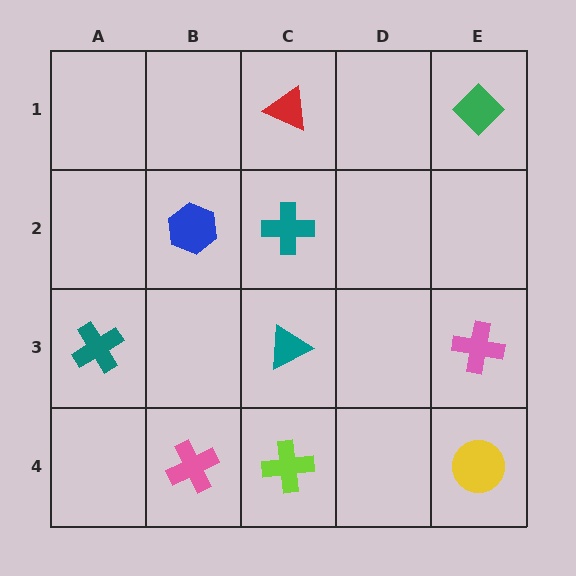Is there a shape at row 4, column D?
No, that cell is empty.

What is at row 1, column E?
A green diamond.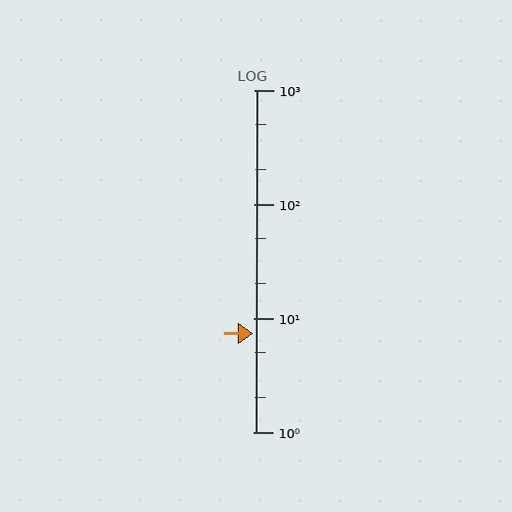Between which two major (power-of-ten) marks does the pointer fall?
The pointer is between 1 and 10.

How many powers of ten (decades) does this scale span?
The scale spans 3 decades, from 1 to 1000.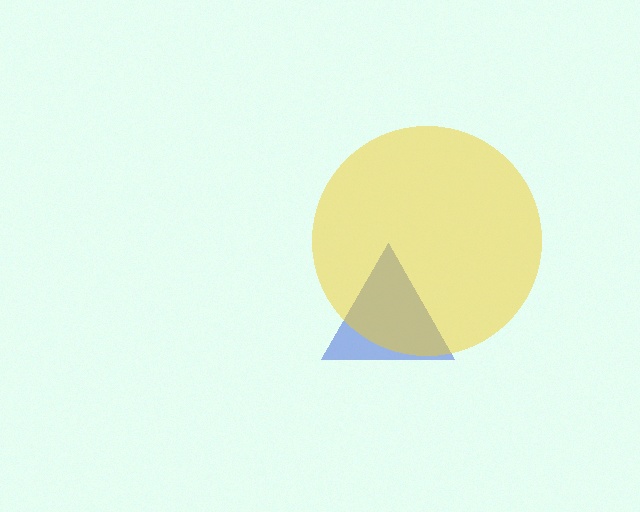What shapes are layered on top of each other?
The layered shapes are: a blue triangle, a yellow circle.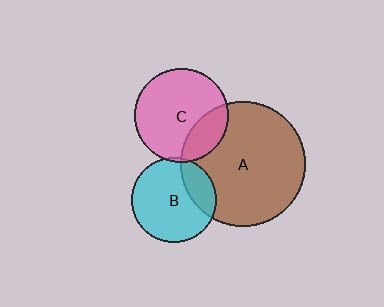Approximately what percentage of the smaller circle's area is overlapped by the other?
Approximately 25%.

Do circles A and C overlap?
Yes.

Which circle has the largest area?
Circle A (brown).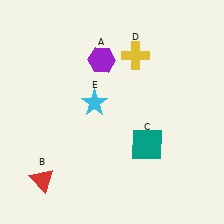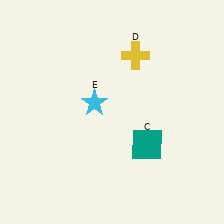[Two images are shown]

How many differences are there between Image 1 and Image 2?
There are 2 differences between the two images.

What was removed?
The red triangle (B), the purple hexagon (A) were removed in Image 2.